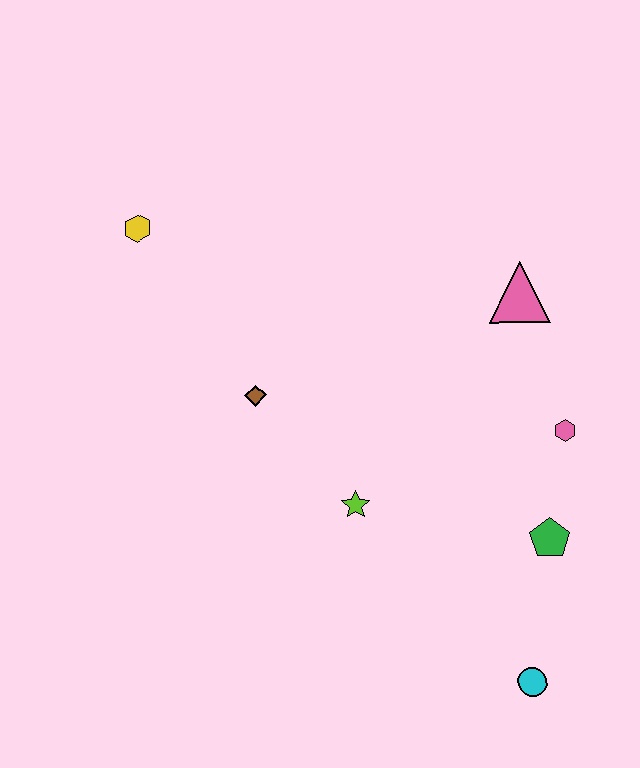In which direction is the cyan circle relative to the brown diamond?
The cyan circle is below the brown diamond.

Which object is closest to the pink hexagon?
The green pentagon is closest to the pink hexagon.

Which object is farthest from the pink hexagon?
The yellow hexagon is farthest from the pink hexagon.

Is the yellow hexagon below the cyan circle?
No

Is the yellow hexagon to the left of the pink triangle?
Yes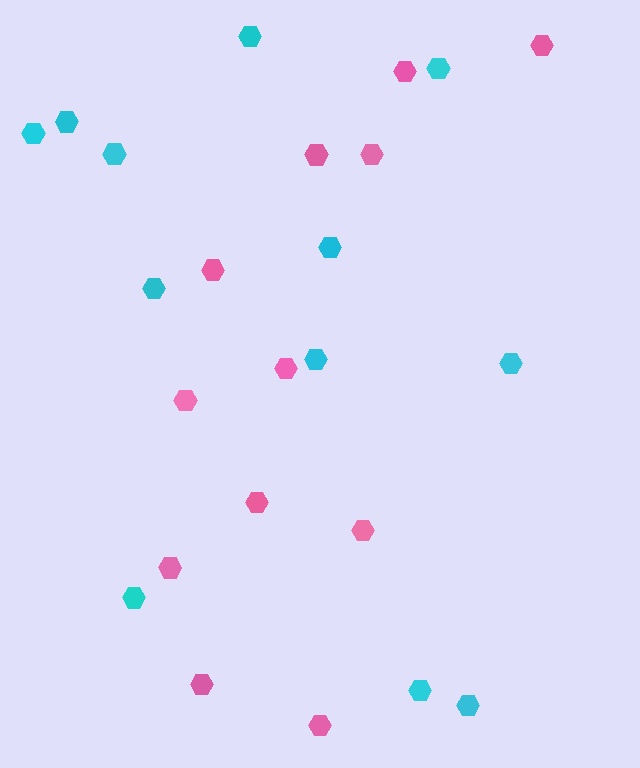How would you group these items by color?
There are 2 groups: one group of pink hexagons (12) and one group of cyan hexagons (12).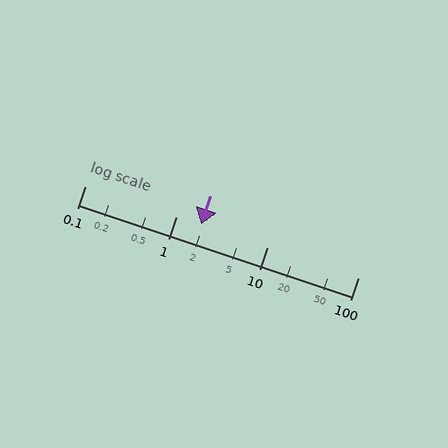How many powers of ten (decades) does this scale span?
The scale spans 3 decades, from 0.1 to 100.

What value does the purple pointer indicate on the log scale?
The pointer indicates approximately 1.9.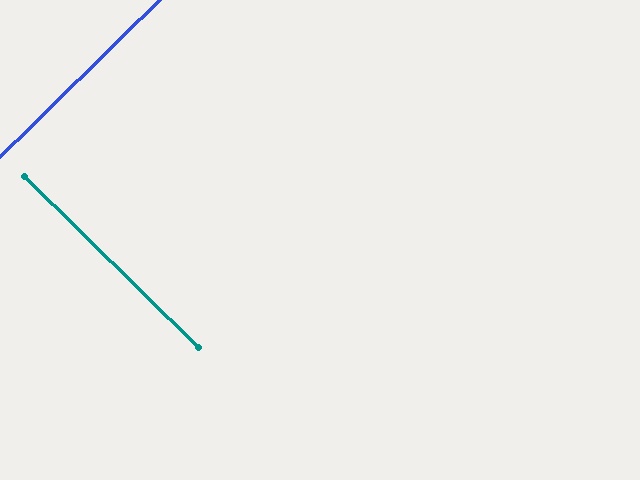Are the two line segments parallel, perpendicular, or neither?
Perpendicular — they meet at approximately 89°.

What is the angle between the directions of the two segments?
Approximately 89 degrees.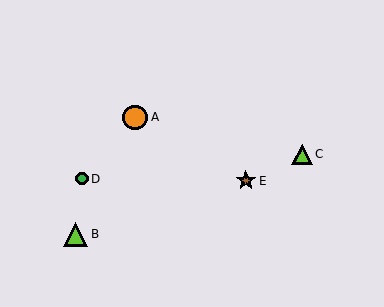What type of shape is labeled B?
Shape B is a lime triangle.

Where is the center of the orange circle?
The center of the orange circle is at (135, 117).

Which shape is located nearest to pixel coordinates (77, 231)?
The lime triangle (labeled B) at (76, 234) is nearest to that location.